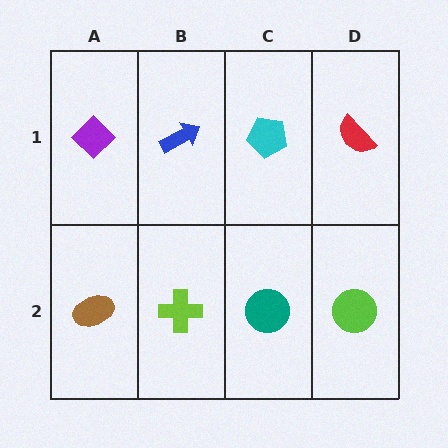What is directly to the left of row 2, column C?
A lime cross.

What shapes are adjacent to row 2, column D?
A red semicircle (row 1, column D), a teal circle (row 2, column C).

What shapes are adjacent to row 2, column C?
A cyan pentagon (row 1, column C), a lime cross (row 2, column B), a lime circle (row 2, column D).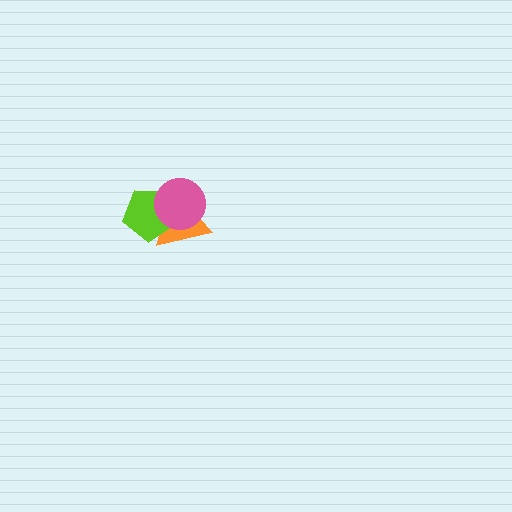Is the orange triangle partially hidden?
Yes, it is partially covered by another shape.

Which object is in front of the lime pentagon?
The pink circle is in front of the lime pentagon.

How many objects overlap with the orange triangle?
2 objects overlap with the orange triangle.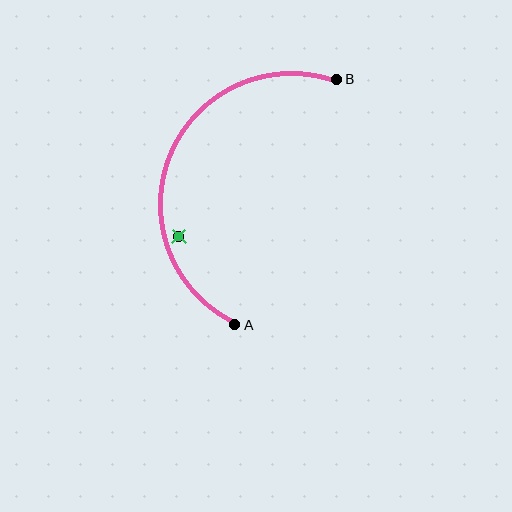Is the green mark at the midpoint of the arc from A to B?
No — the green mark does not lie on the arc at all. It sits slightly inside the curve.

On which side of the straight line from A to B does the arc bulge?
The arc bulges to the left of the straight line connecting A and B.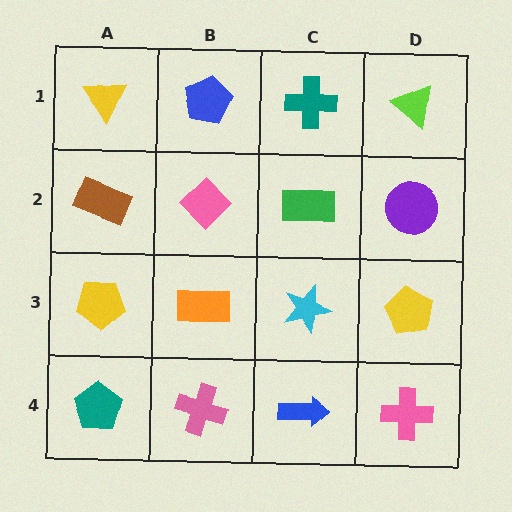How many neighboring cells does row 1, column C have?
3.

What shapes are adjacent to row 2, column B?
A blue pentagon (row 1, column B), an orange rectangle (row 3, column B), a brown rectangle (row 2, column A), a green rectangle (row 2, column C).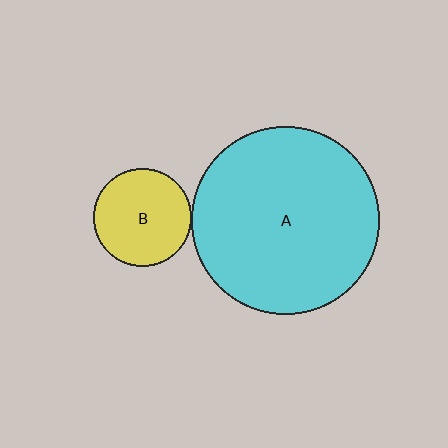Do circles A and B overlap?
Yes.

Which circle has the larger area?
Circle A (cyan).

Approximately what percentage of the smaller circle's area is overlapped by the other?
Approximately 5%.